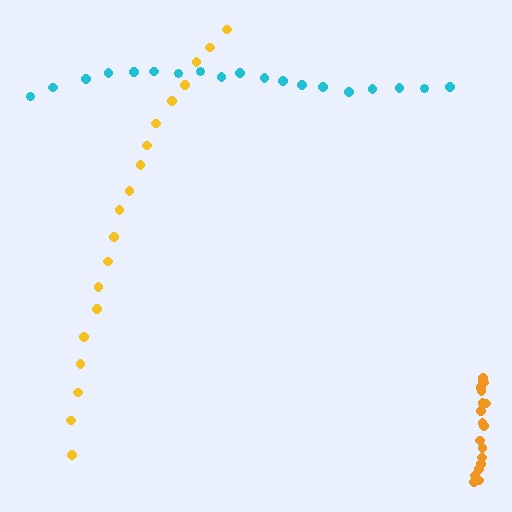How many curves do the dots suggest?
There are 3 distinct paths.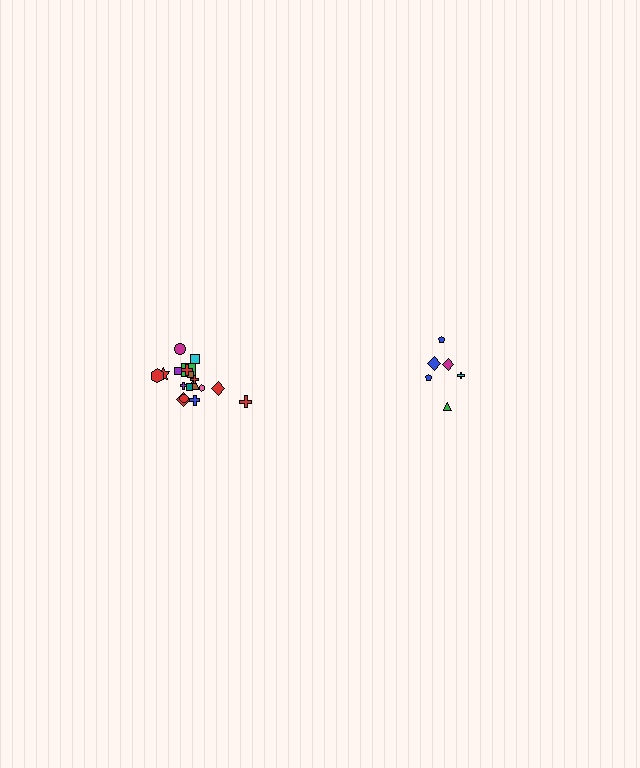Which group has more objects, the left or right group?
The left group.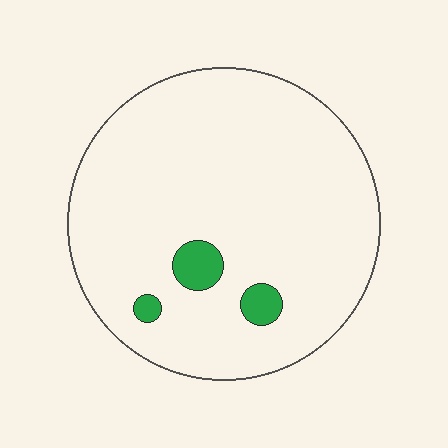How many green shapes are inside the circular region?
3.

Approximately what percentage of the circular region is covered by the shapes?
Approximately 5%.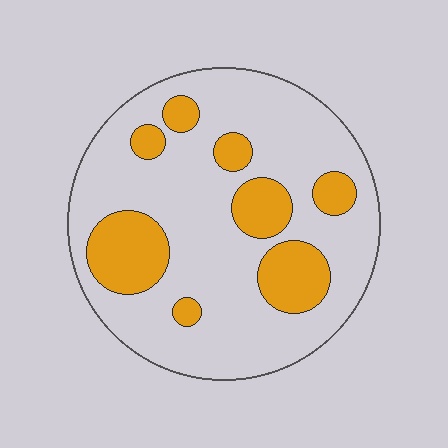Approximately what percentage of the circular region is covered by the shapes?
Approximately 25%.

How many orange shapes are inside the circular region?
8.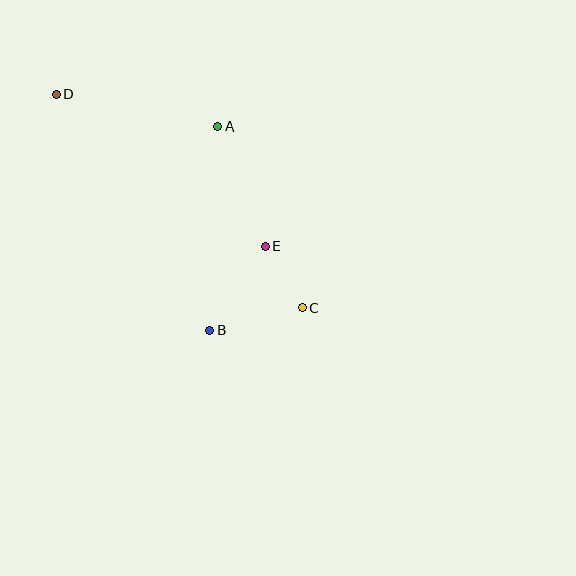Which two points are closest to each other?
Points C and E are closest to each other.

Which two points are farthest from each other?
Points C and D are farthest from each other.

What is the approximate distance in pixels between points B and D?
The distance between B and D is approximately 282 pixels.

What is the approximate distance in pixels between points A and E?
The distance between A and E is approximately 129 pixels.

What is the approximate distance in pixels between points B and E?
The distance between B and E is approximately 102 pixels.